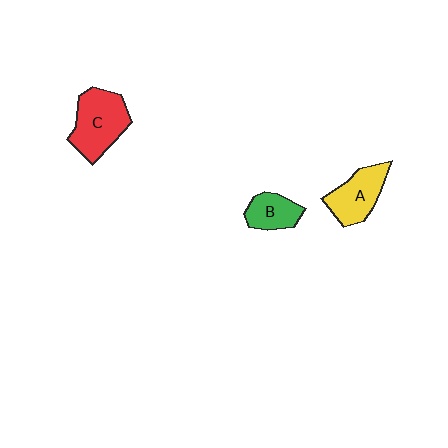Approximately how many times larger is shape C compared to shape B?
Approximately 1.8 times.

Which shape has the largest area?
Shape C (red).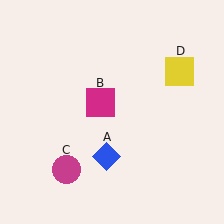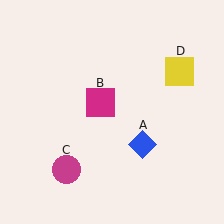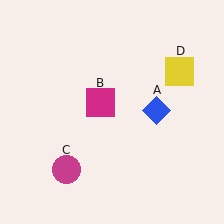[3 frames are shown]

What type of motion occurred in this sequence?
The blue diamond (object A) rotated counterclockwise around the center of the scene.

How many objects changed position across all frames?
1 object changed position: blue diamond (object A).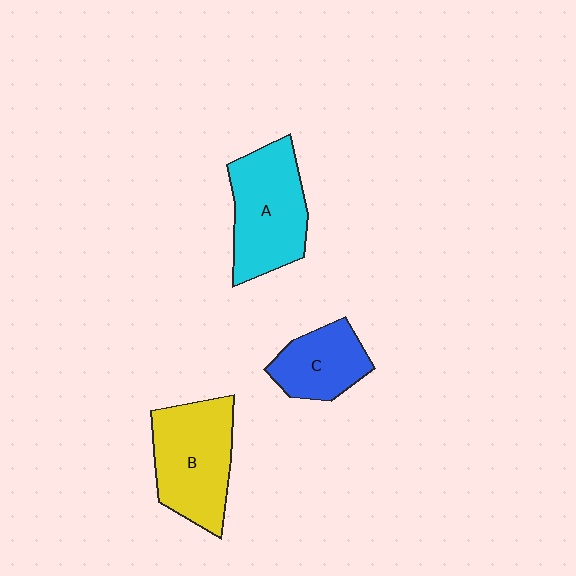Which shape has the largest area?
Shape B (yellow).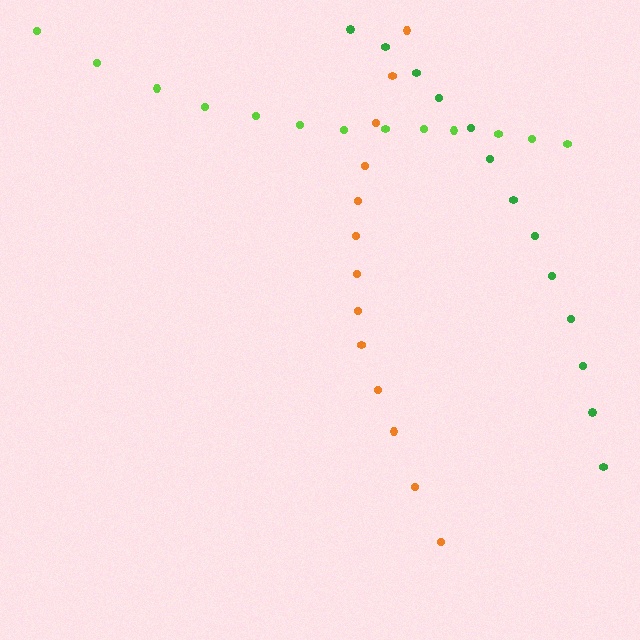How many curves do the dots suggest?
There are 3 distinct paths.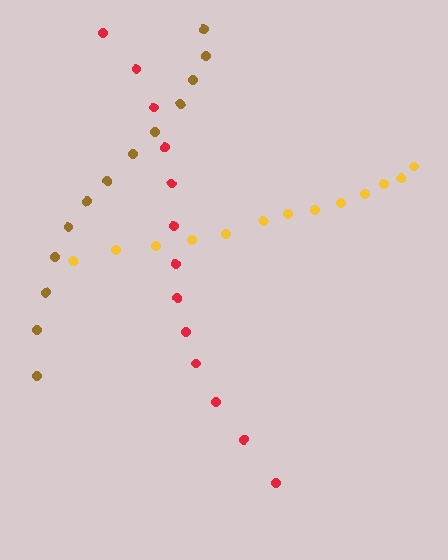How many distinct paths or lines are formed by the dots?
There are 3 distinct paths.